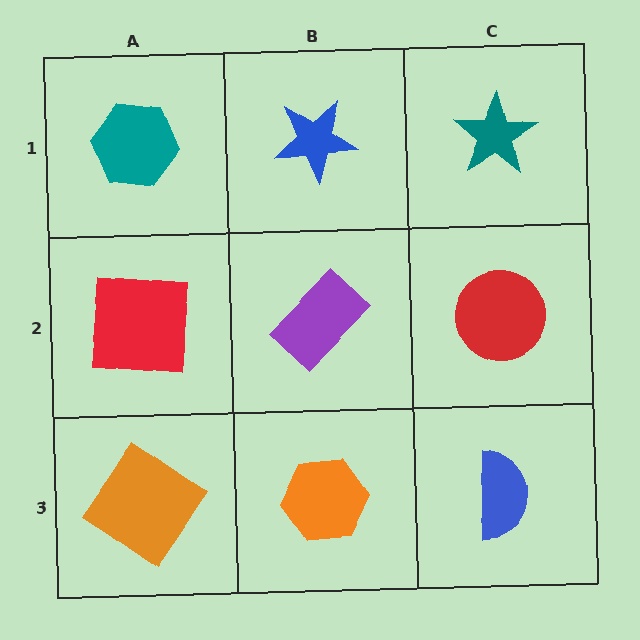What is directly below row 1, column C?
A red circle.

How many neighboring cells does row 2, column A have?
3.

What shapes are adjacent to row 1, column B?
A purple rectangle (row 2, column B), a teal hexagon (row 1, column A), a teal star (row 1, column C).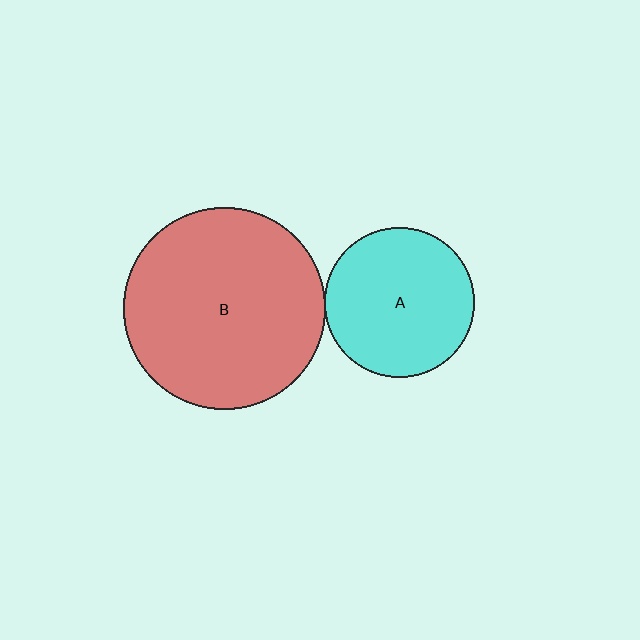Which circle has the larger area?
Circle B (red).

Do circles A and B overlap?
Yes.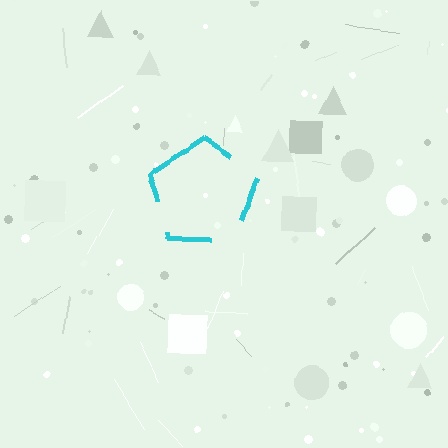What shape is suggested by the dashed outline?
The dashed outline suggests a pentagon.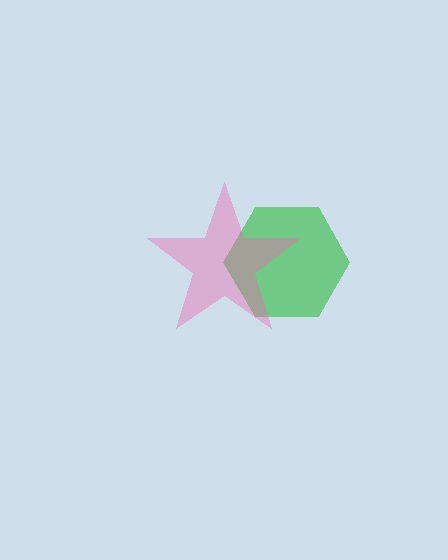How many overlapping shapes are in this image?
There are 2 overlapping shapes in the image.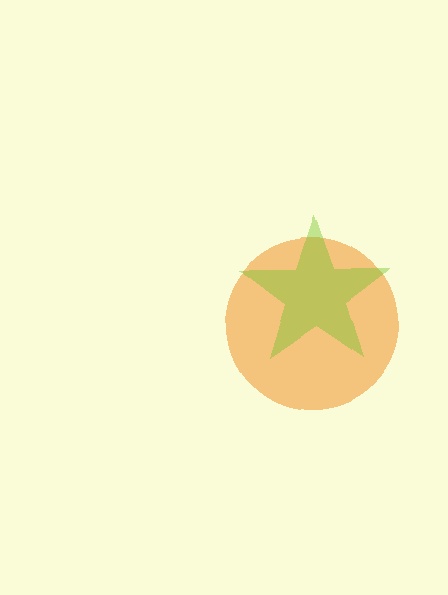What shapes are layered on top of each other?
The layered shapes are: an orange circle, a lime star.